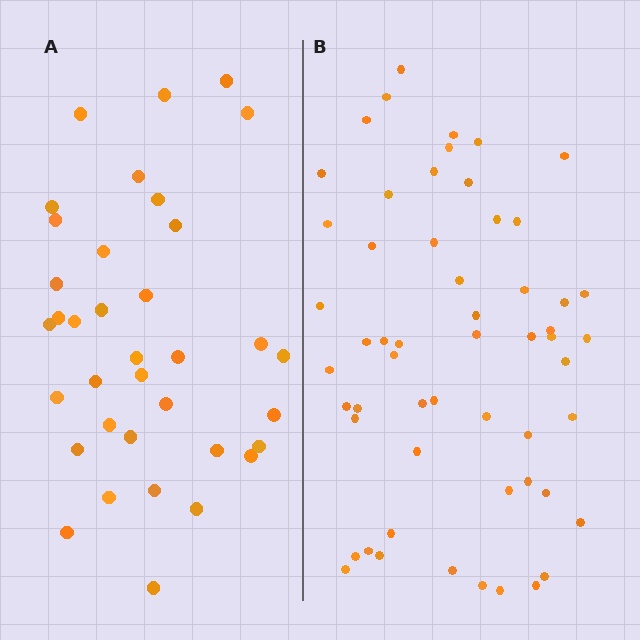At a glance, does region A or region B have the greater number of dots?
Region B (the right region) has more dots.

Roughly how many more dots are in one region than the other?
Region B has approximately 20 more dots than region A.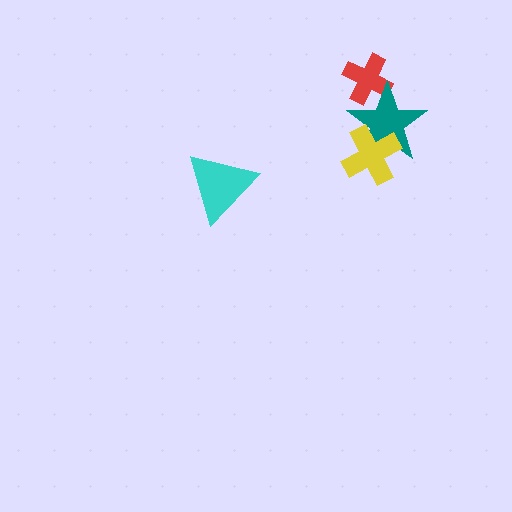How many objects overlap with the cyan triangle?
0 objects overlap with the cyan triangle.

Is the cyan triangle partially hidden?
No, no other shape covers it.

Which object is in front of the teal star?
The yellow cross is in front of the teal star.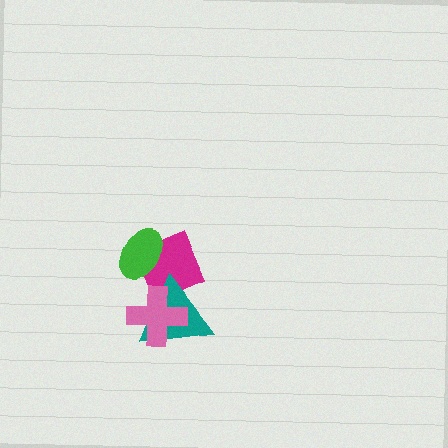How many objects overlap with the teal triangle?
2 objects overlap with the teal triangle.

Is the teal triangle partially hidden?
Yes, it is partially covered by another shape.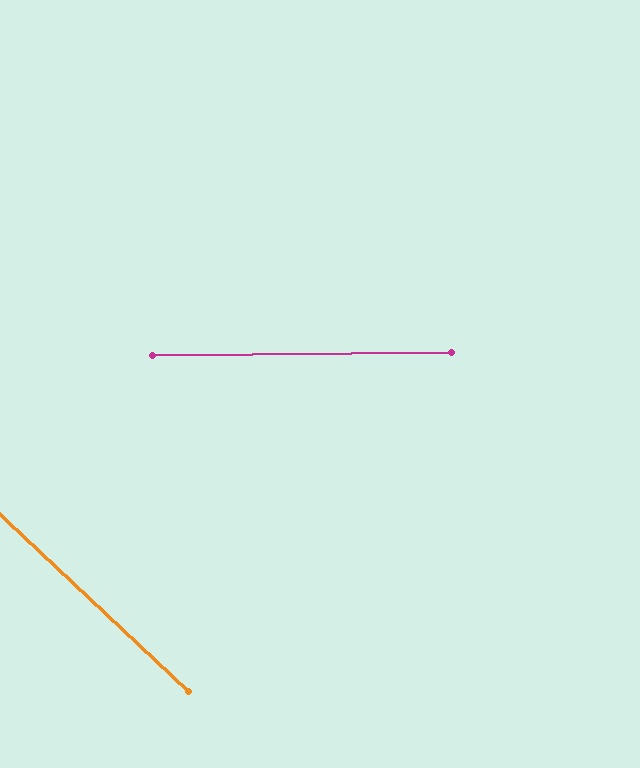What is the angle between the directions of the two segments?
Approximately 44 degrees.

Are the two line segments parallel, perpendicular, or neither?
Neither parallel nor perpendicular — they differ by about 44°.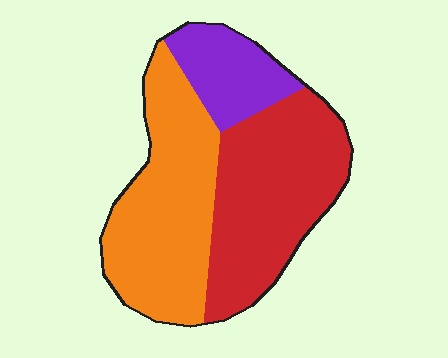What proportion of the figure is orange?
Orange takes up about two fifths (2/5) of the figure.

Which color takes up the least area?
Purple, at roughly 15%.